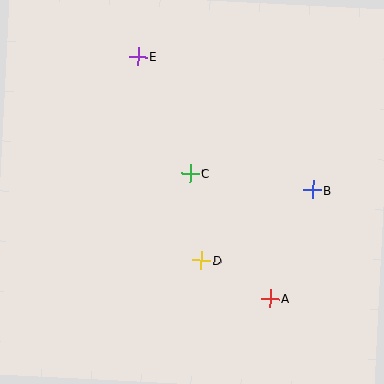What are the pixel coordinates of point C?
Point C is at (190, 173).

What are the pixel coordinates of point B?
Point B is at (312, 190).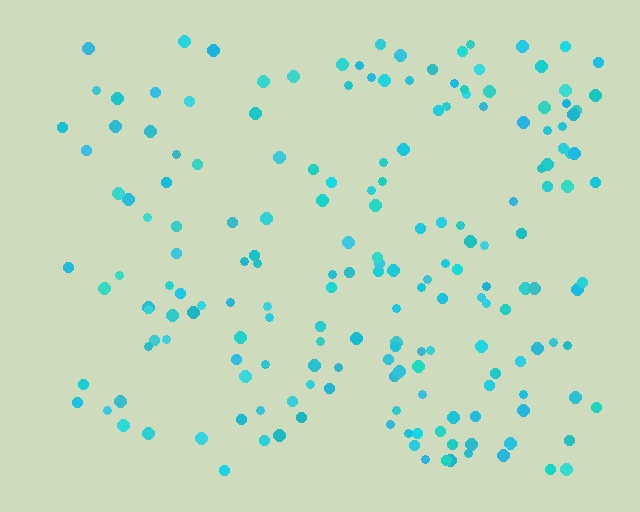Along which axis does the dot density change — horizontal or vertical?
Horizontal.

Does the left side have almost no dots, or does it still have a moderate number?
Still a moderate number, just noticeably fewer than the right.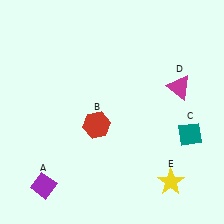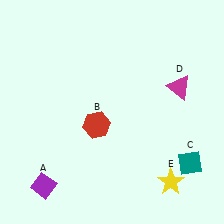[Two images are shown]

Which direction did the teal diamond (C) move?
The teal diamond (C) moved down.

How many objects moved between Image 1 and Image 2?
1 object moved between the two images.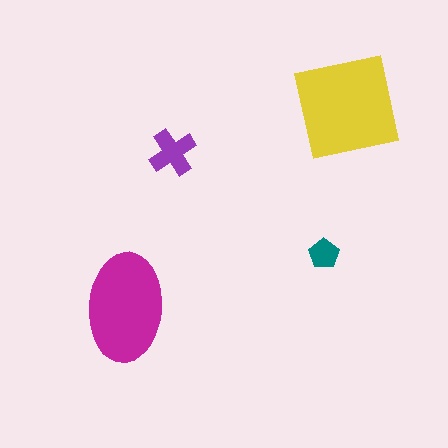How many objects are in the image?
There are 4 objects in the image.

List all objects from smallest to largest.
The teal pentagon, the purple cross, the magenta ellipse, the yellow square.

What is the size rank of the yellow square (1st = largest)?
1st.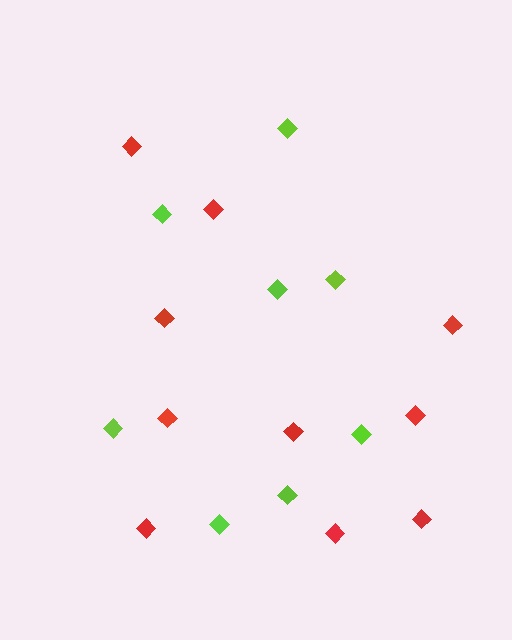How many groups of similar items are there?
There are 2 groups: one group of red diamonds (10) and one group of lime diamonds (8).